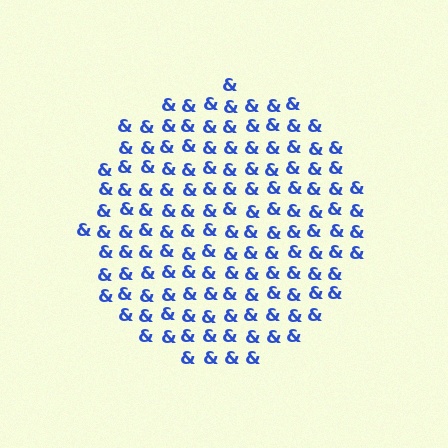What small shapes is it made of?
It is made of small ampersands.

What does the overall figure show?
The overall figure shows a circle.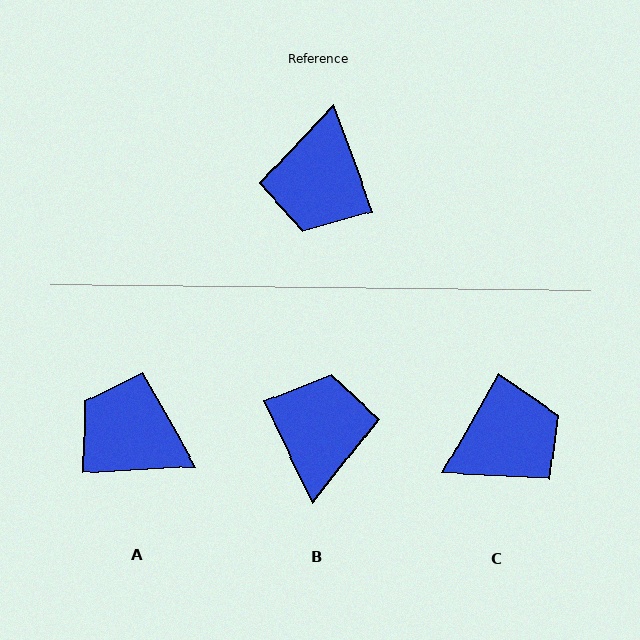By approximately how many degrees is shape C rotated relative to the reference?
Approximately 130 degrees counter-clockwise.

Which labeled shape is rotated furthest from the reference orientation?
B, about 175 degrees away.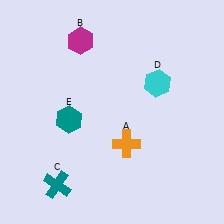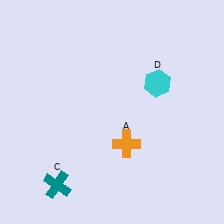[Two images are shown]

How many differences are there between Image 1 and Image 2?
There are 2 differences between the two images.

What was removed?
The magenta hexagon (B), the teal hexagon (E) were removed in Image 2.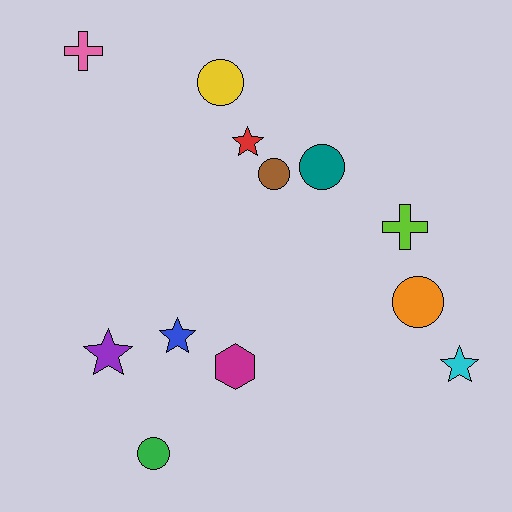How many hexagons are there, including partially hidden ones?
There is 1 hexagon.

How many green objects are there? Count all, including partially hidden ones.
There is 1 green object.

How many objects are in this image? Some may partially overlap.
There are 12 objects.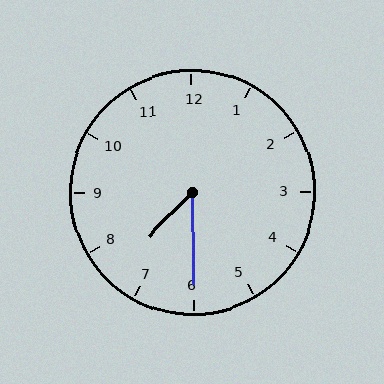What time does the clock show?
7:30.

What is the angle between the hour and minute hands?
Approximately 45 degrees.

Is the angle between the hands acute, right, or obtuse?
It is acute.